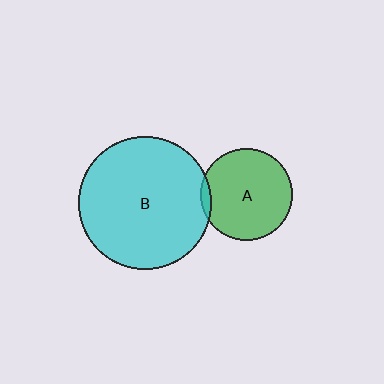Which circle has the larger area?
Circle B (cyan).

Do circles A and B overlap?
Yes.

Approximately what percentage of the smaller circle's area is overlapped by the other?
Approximately 5%.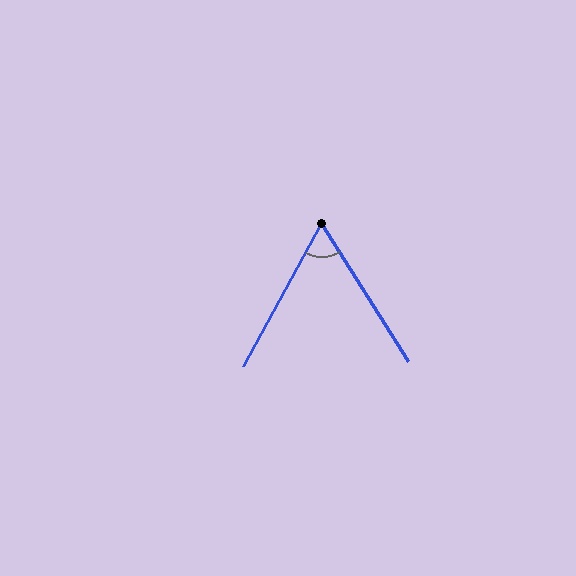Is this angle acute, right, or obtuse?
It is acute.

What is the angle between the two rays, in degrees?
Approximately 61 degrees.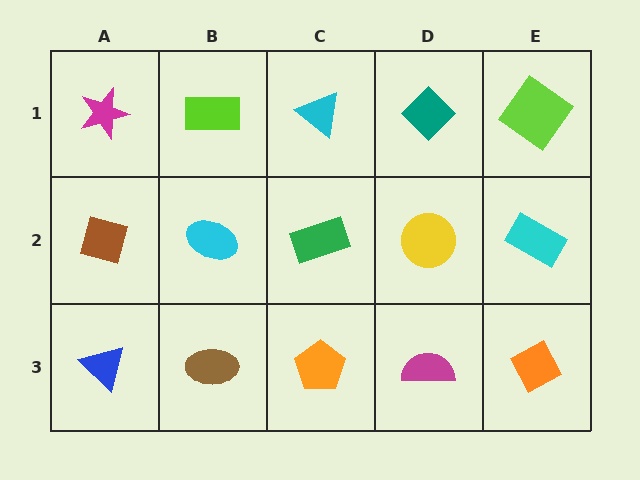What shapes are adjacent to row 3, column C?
A green rectangle (row 2, column C), a brown ellipse (row 3, column B), a magenta semicircle (row 3, column D).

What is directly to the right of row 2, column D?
A cyan rectangle.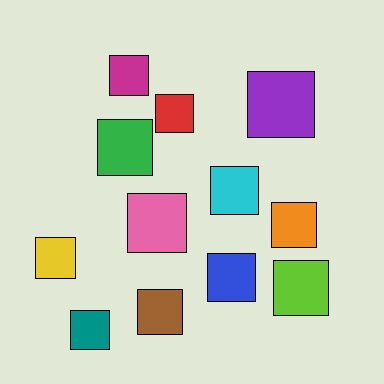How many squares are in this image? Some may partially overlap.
There are 12 squares.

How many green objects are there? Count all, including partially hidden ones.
There is 1 green object.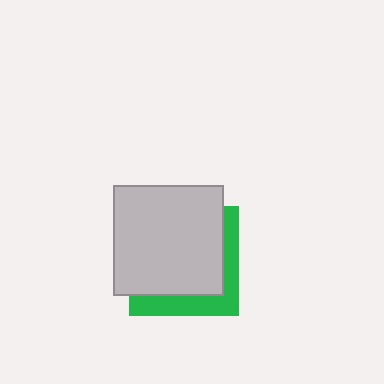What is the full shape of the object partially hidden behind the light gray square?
The partially hidden object is a green square.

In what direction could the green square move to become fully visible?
The green square could move toward the lower-right. That would shift it out from behind the light gray square entirely.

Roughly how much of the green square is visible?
A small part of it is visible (roughly 30%).